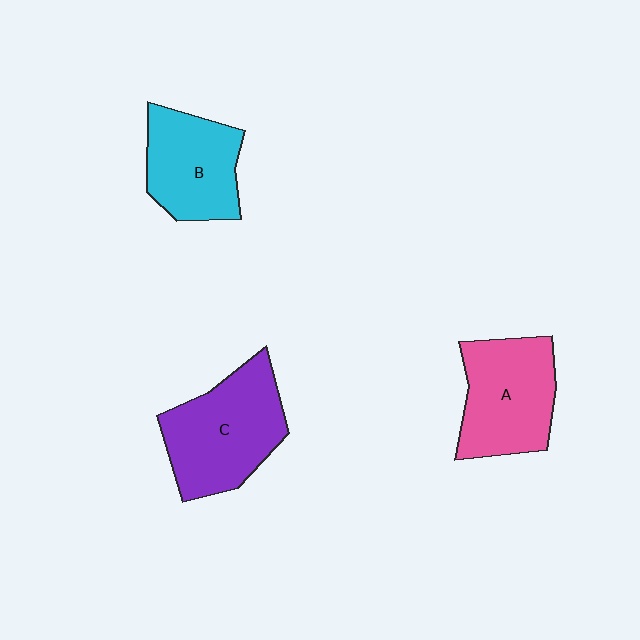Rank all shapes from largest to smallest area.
From largest to smallest: C (purple), A (pink), B (cyan).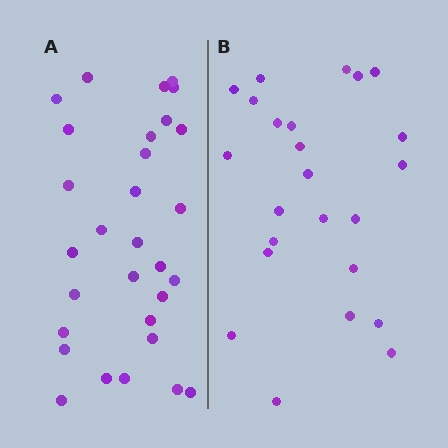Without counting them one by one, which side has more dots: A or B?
Region A (the left region) has more dots.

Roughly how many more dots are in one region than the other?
Region A has about 6 more dots than region B.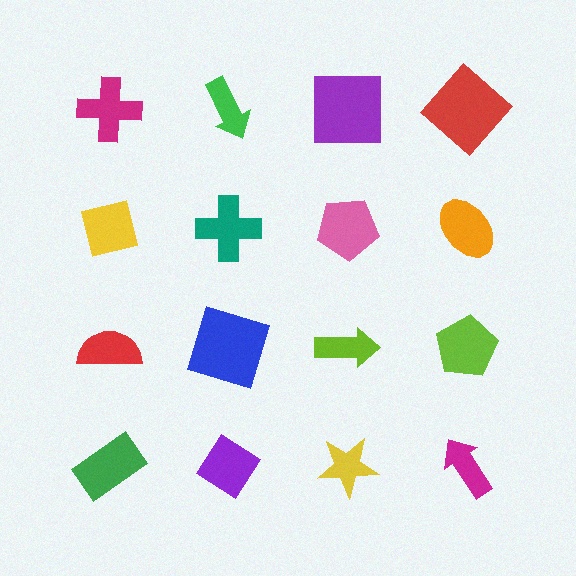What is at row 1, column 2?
A green arrow.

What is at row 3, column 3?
A lime arrow.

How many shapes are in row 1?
4 shapes.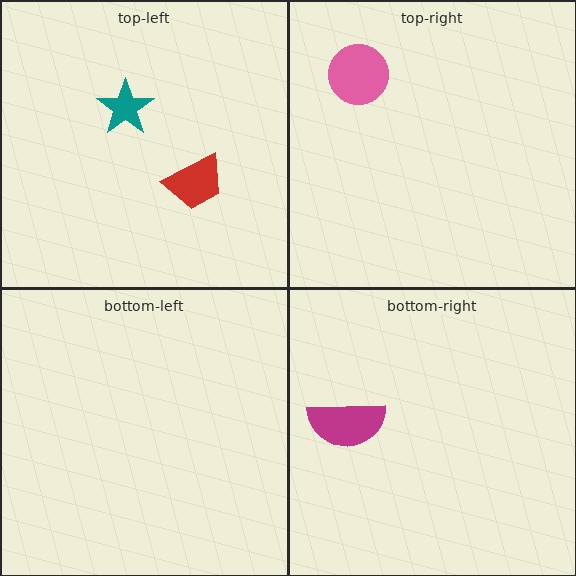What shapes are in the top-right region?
The pink circle.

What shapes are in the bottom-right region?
The magenta semicircle.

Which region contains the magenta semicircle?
The bottom-right region.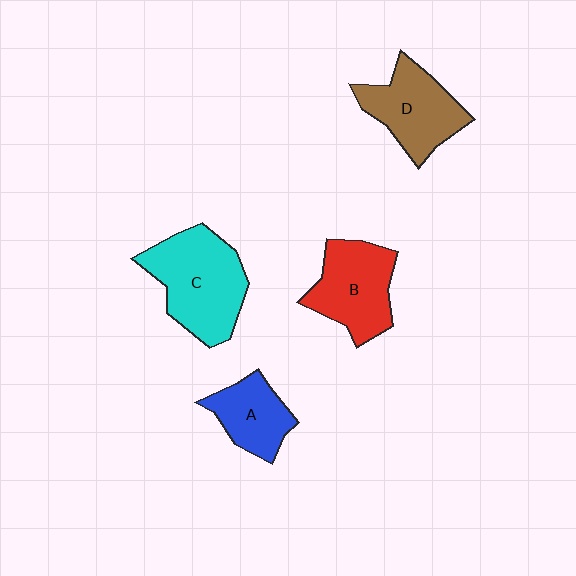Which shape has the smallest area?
Shape A (blue).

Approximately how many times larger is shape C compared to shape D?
Approximately 1.3 times.